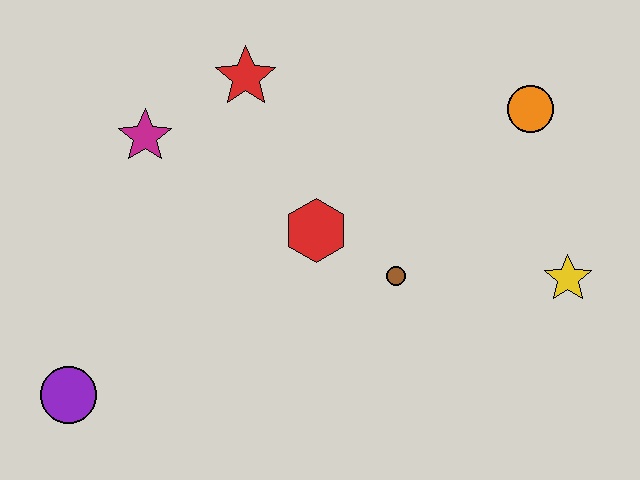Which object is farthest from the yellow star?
The purple circle is farthest from the yellow star.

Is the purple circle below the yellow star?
Yes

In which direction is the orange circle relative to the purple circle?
The orange circle is to the right of the purple circle.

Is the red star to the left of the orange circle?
Yes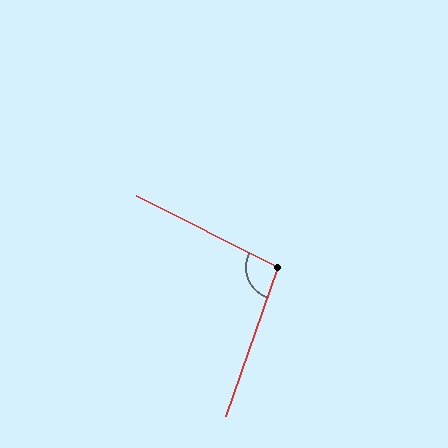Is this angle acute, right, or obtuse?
It is obtuse.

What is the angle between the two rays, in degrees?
Approximately 98 degrees.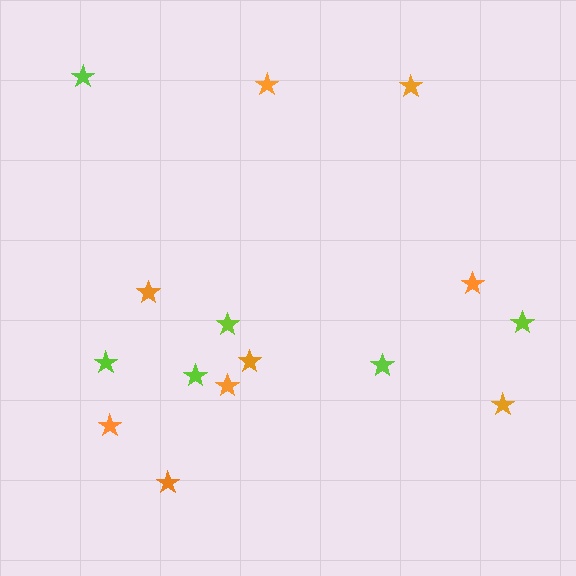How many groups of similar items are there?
There are 2 groups: one group of lime stars (6) and one group of orange stars (9).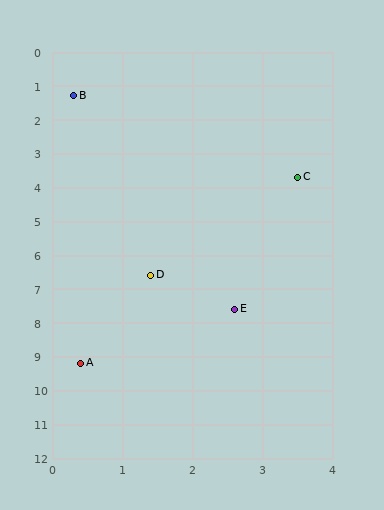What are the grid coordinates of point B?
Point B is at approximately (0.3, 1.3).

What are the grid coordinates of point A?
Point A is at approximately (0.4, 9.2).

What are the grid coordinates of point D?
Point D is at approximately (1.4, 6.6).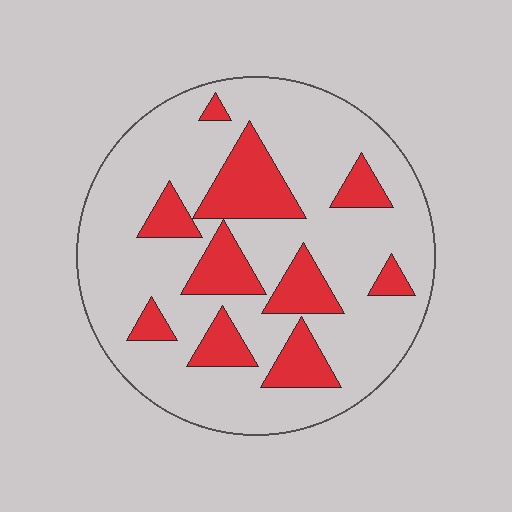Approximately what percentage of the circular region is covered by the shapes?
Approximately 25%.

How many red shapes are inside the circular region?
10.